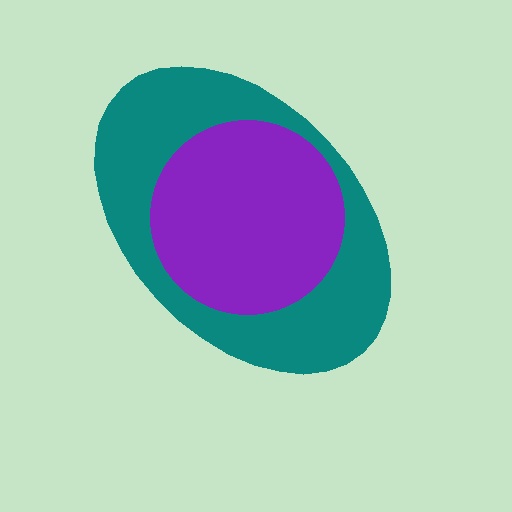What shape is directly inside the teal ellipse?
The purple circle.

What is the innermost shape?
The purple circle.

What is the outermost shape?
The teal ellipse.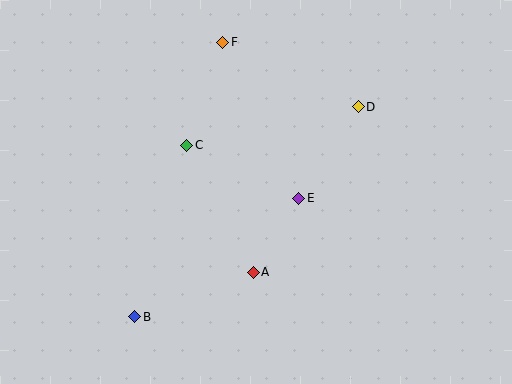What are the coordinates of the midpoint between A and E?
The midpoint between A and E is at (276, 235).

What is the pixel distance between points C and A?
The distance between C and A is 143 pixels.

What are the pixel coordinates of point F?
Point F is at (223, 43).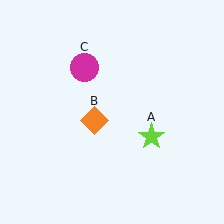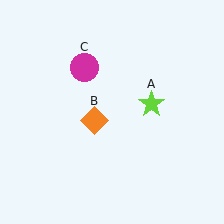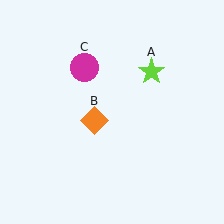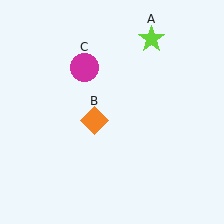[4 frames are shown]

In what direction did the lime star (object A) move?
The lime star (object A) moved up.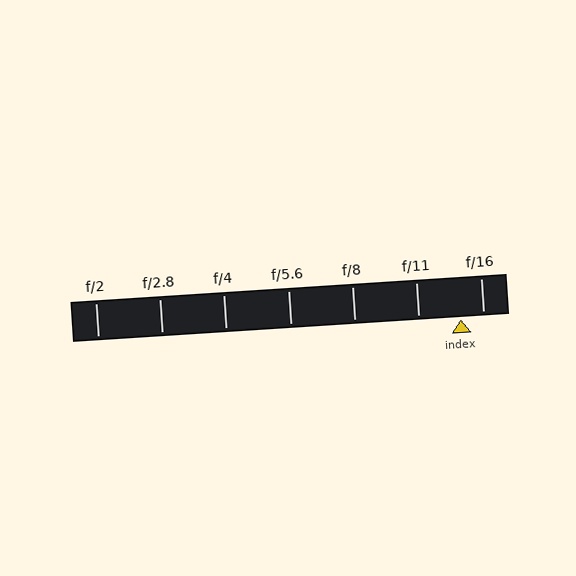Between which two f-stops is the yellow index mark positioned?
The index mark is between f/11 and f/16.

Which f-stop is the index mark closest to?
The index mark is closest to f/16.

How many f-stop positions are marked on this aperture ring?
There are 7 f-stop positions marked.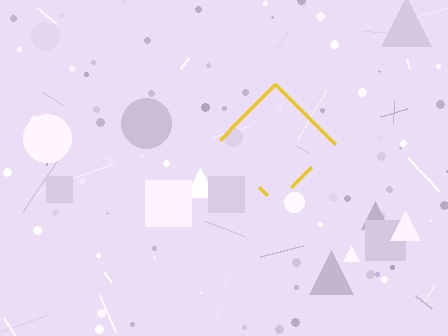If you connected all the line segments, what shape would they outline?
They would outline a diamond.